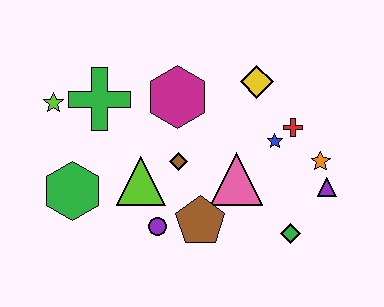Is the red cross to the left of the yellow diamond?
No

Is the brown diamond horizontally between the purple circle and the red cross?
Yes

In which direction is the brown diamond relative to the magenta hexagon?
The brown diamond is below the magenta hexagon.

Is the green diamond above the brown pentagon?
No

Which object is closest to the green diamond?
The purple triangle is closest to the green diamond.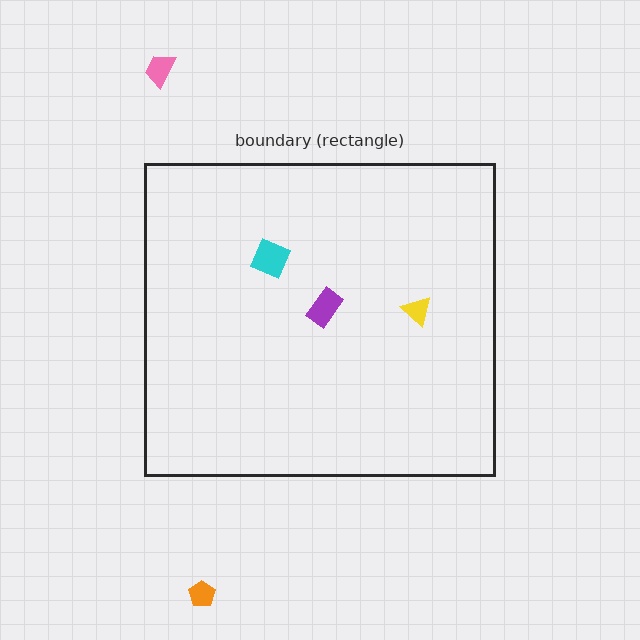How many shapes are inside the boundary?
3 inside, 2 outside.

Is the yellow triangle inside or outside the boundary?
Inside.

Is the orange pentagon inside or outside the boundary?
Outside.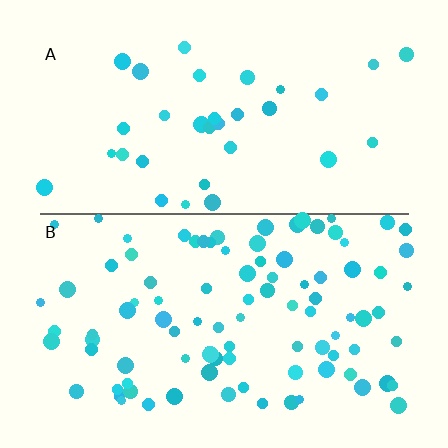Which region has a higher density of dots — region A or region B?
B (the bottom).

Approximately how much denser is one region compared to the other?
Approximately 2.9× — region B over region A.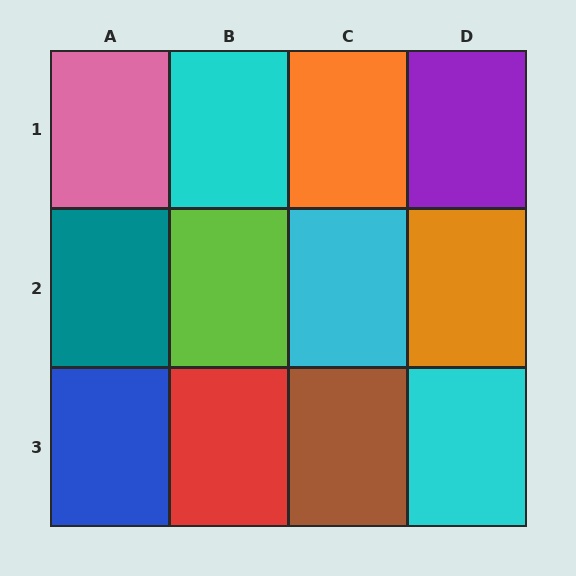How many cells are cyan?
3 cells are cyan.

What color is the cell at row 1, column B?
Cyan.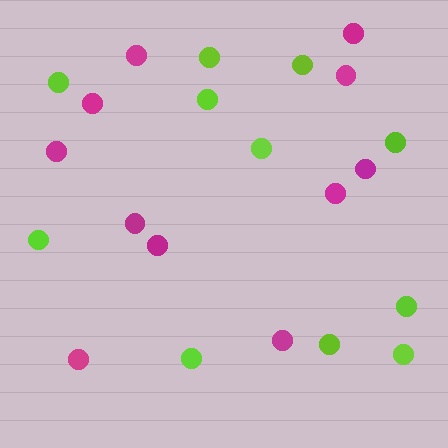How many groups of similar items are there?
There are 2 groups: one group of lime circles (11) and one group of magenta circles (11).